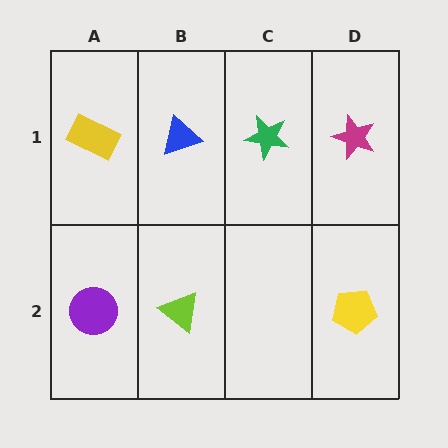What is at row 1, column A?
A yellow rectangle.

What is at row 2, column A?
A purple circle.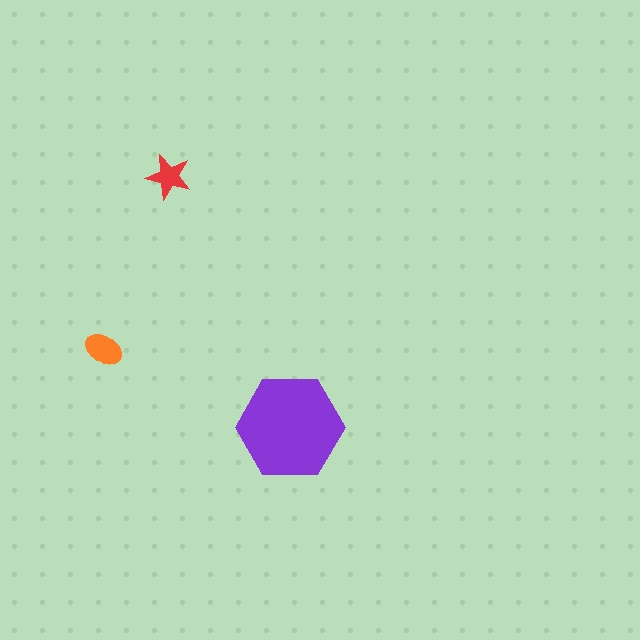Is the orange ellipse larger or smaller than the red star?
Larger.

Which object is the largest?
The purple hexagon.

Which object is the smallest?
The red star.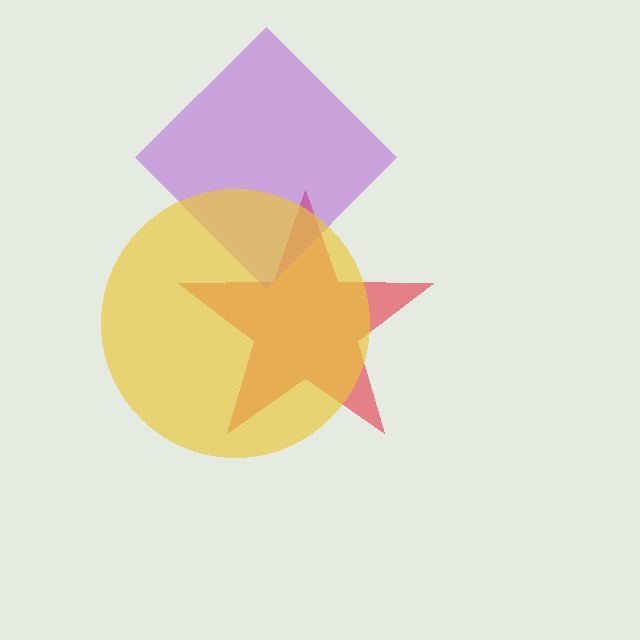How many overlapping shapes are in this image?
There are 3 overlapping shapes in the image.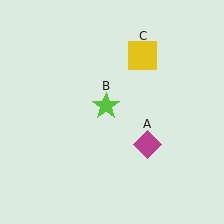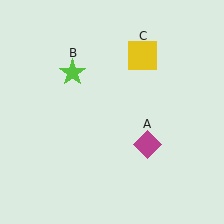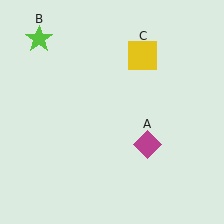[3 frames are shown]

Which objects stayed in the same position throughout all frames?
Magenta diamond (object A) and yellow square (object C) remained stationary.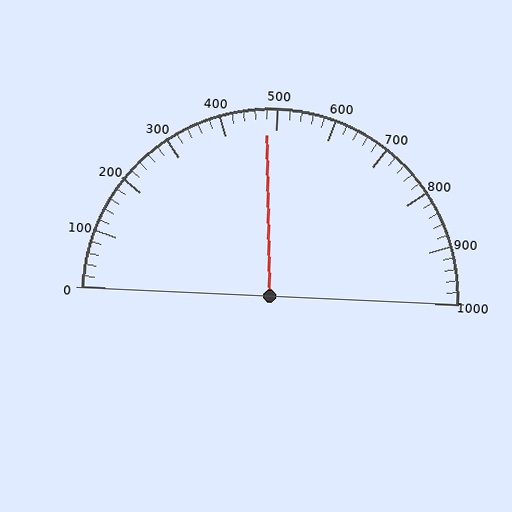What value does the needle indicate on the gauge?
The needle indicates approximately 480.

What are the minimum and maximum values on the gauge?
The gauge ranges from 0 to 1000.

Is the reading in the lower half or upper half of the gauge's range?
The reading is in the lower half of the range (0 to 1000).